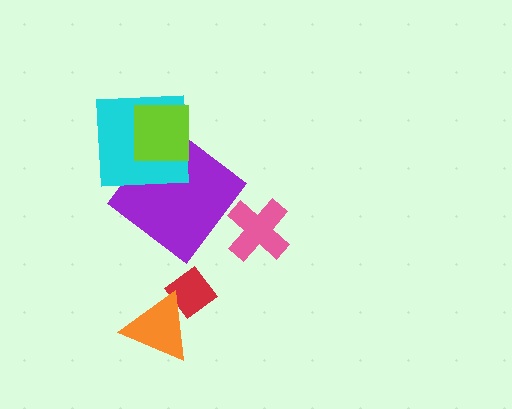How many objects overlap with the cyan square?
2 objects overlap with the cyan square.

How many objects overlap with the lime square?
2 objects overlap with the lime square.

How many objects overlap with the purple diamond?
2 objects overlap with the purple diamond.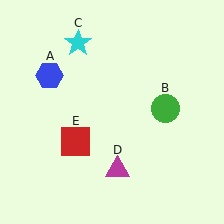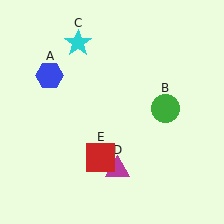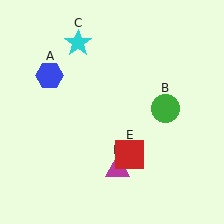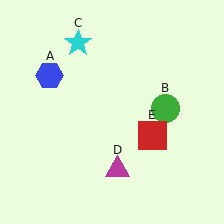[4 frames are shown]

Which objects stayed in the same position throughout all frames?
Blue hexagon (object A) and green circle (object B) and cyan star (object C) and magenta triangle (object D) remained stationary.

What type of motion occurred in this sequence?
The red square (object E) rotated counterclockwise around the center of the scene.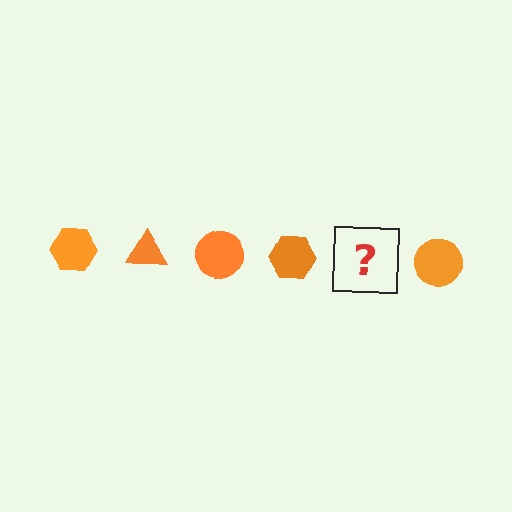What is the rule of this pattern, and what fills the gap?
The rule is that the pattern cycles through hexagon, triangle, circle shapes in orange. The gap should be filled with an orange triangle.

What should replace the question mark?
The question mark should be replaced with an orange triangle.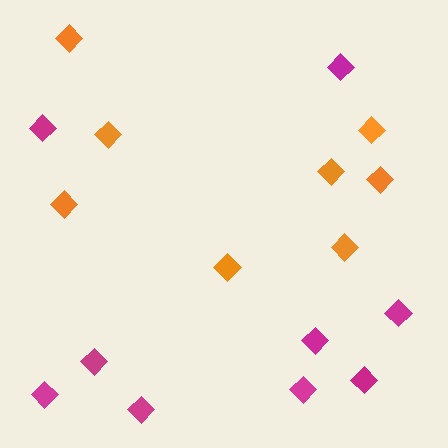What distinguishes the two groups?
There are 2 groups: one group of orange diamonds (8) and one group of magenta diamonds (9).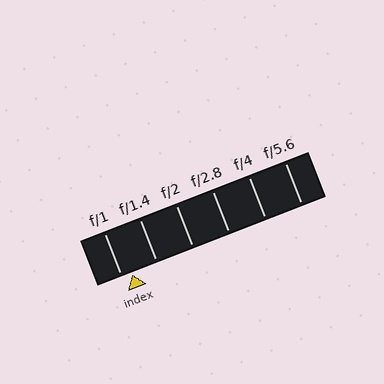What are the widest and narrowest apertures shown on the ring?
The widest aperture shown is f/1 and the narrowest is f/5.6.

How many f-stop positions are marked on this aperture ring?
There are 6 f-stop positions marked.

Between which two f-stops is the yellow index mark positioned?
The index mark is between f/1 and f/1.4.